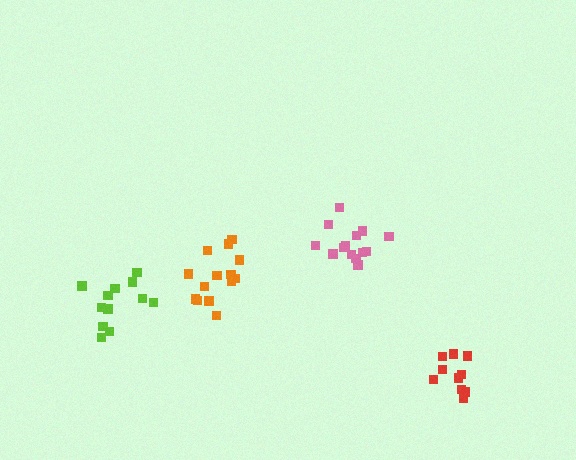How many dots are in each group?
Group 1: 14 dots, Group 2: 12 dots, Group 3: 15 dots, Group 4: 10 dots (51 total).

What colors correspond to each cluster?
The clusters are colored: pink, lime, orange, red.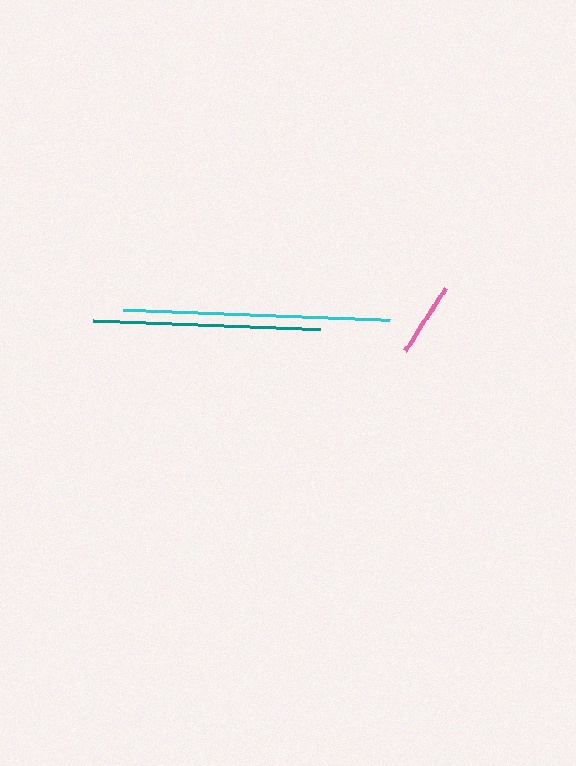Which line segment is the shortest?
The pink line is the shortest at approximately 75 pixels.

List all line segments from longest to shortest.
From longest to shortest: cyan, teal, pink.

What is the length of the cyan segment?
The cyan segment is approximately 267 pixels long.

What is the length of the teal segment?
The teal segment is approximately 227 pixels long.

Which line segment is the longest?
The cyan line is the longest at approximately 267 pixels.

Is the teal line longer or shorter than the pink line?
The teal line is longer than the pink line.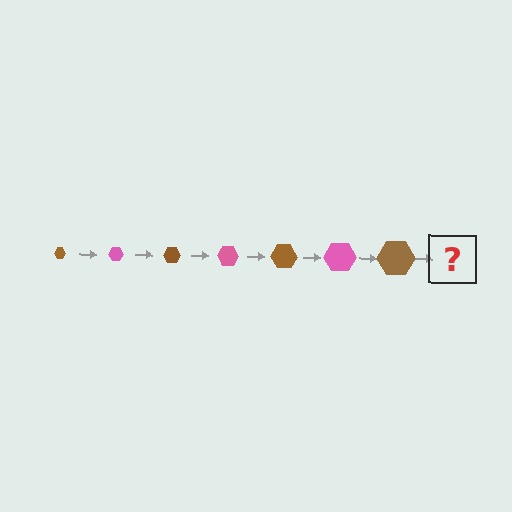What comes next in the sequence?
The next element should be a pink hexagon, larger than the previous one.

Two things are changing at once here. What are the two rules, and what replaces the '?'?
The two rules are that the hexagon grows larger each step and the color cycles through brown and pink. The '?' should be a pink hexagon, larger than the previous one.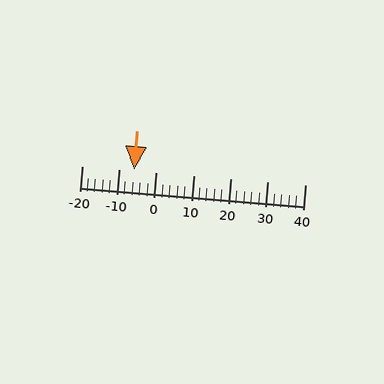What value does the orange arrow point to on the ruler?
The orange arrow points to approximately -6.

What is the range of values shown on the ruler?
The ruler shows values from -20 to 40.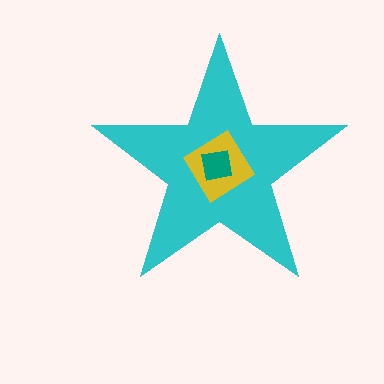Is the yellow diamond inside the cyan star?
Yes.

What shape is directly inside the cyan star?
The yellow diamond.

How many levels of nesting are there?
3.